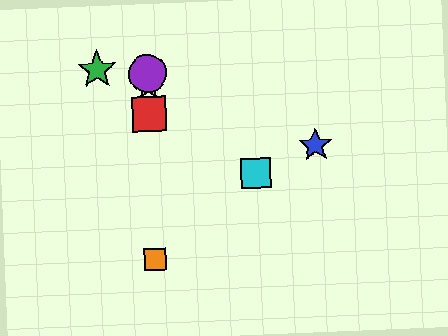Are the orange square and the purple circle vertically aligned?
Yes, both are at x≈155.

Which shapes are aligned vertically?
The red square, the yellow star, the purple circle, the orange square are aligned vertically.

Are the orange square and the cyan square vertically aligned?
No, the orange square is at x≈155 and the cyan square is at x≈256.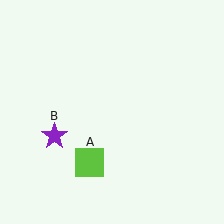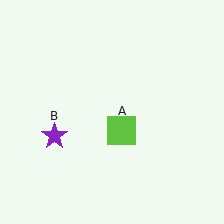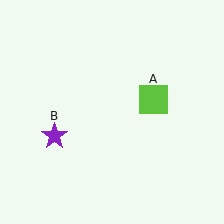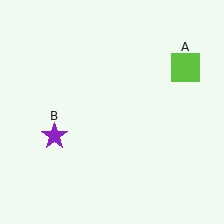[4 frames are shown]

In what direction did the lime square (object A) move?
The lime square (object A) moved up and to the right.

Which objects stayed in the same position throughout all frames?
Purple star (object B) remained stationary.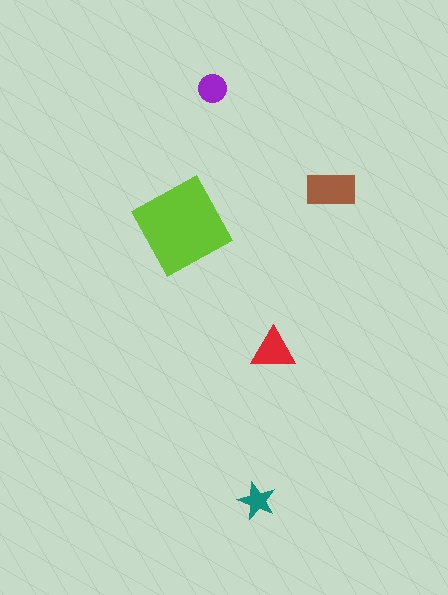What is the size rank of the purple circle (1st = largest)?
4th.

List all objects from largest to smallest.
The lime square, the brown rectangle, the red triangle, the purple circle, the teal star.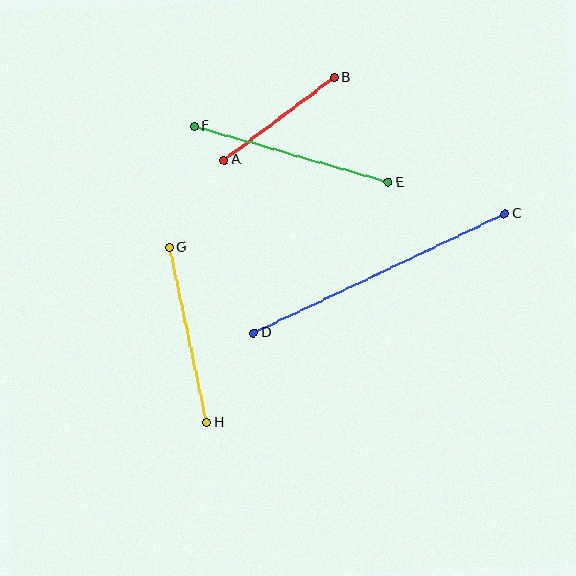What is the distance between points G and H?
The distance is approximately 179 pixels.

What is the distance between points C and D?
The distance is approximately 277 pixels.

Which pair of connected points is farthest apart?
Points C and D are farthest apart.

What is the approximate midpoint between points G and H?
The midpoint is at approximately (188, 335) pixels.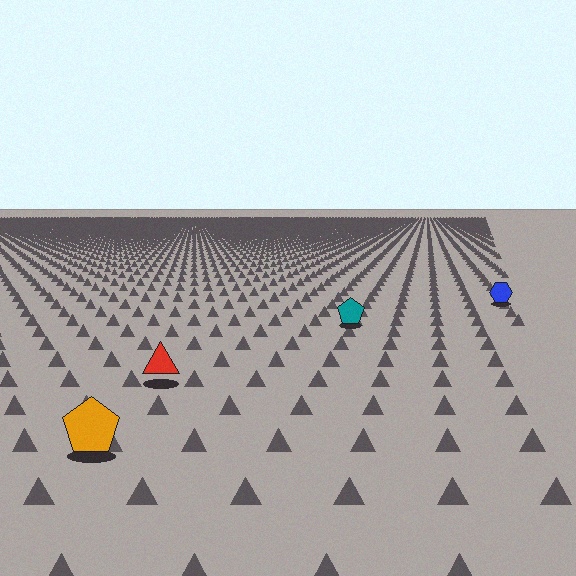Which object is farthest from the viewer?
The blue hexagon is farthest from the viewer. It appears smaller and the ground texture around it is denser.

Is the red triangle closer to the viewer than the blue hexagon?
Yes. The red triangle is closer — you can tell from the texture gradient: the ground texture is coarser near it.